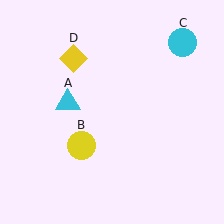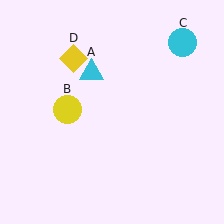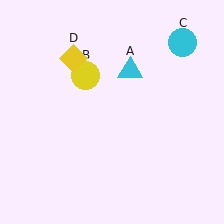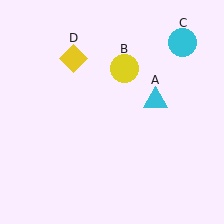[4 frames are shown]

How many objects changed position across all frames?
2 objects changed position: cyan triangle (object A), yellow circle (object B).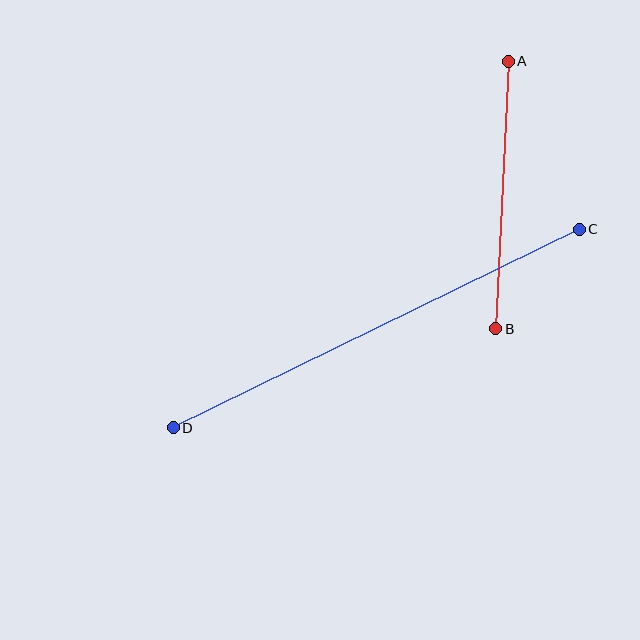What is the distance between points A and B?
The distance is approximately 268 pixels.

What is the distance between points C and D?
The distance is approximately 452 pixels.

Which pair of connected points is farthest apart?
Points C and D are farthest apart.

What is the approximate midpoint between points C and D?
The midpoint is at approximately (376, 329) pixels.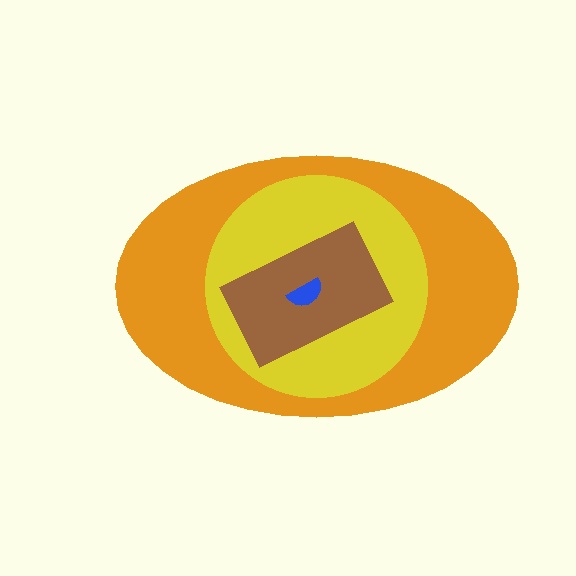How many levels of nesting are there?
4.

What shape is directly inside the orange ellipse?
The yellow circle.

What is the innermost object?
The blue semicircle.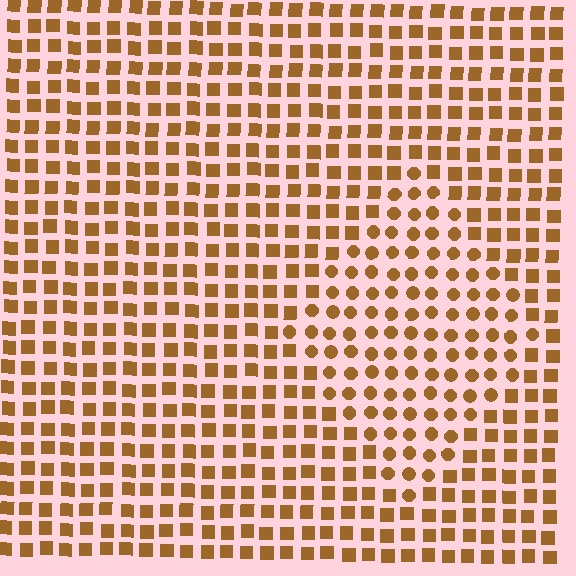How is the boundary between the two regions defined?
The boundary is defined by a change in element shape: circles inside vs. squares outside. All elements share the same color and spacing.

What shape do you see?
I see a diamond.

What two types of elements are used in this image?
The image uses circles inside the diamond region and squares outside it.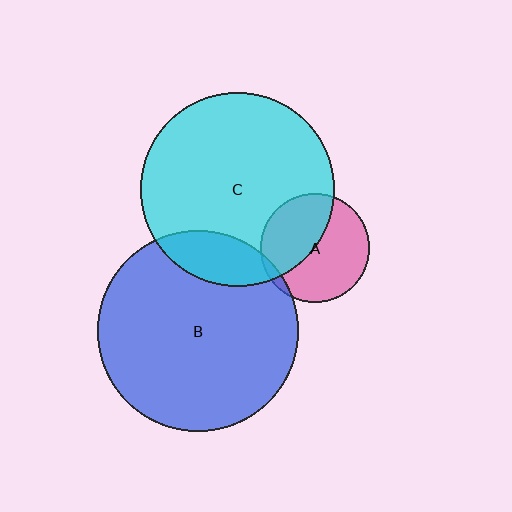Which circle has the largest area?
Circle B (blue).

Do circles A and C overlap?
Yes.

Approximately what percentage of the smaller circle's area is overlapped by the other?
Approximately 45%.